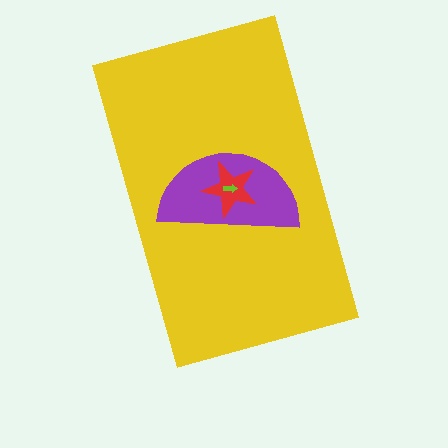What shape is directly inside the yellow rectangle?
The purple semicircle.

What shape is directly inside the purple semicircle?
The red star.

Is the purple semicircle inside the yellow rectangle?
Yes.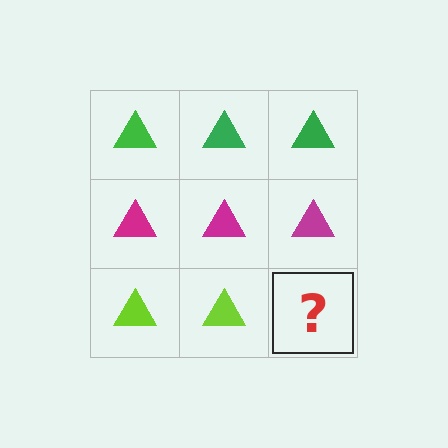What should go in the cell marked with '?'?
The missing cell should contain a lime triangle.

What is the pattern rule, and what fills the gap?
The rule is that each row has a consistent color. The gap should be filled with a lime triangle.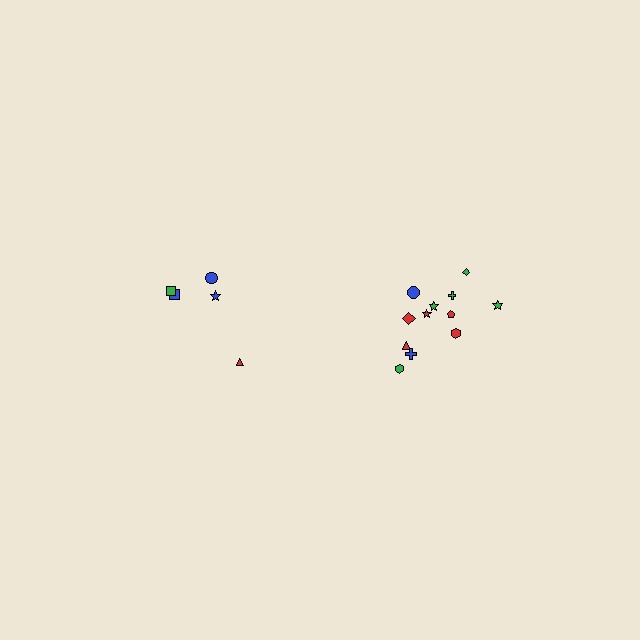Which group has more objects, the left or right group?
The right group.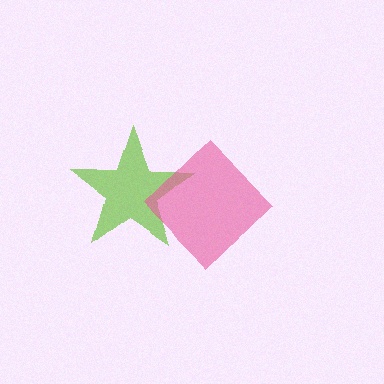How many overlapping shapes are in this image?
There are 2 overlapping shapes in the image.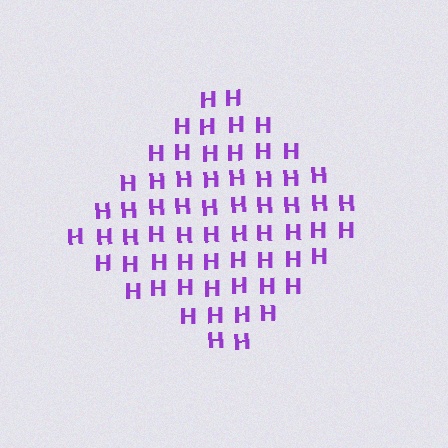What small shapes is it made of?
It is made of small letter H's.